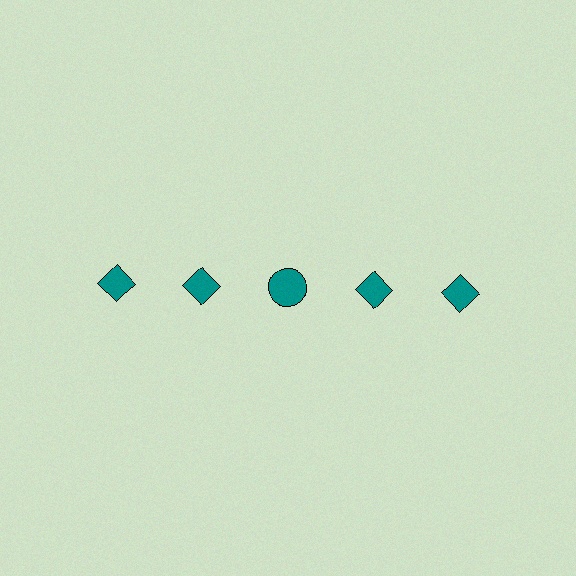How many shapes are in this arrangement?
There are 5 shapes arranged in a grid pattern.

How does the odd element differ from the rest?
It has a different shape: circle instead of diamond.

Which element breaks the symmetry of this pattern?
The teal circle in the top row, center column breaks the symmetry. All other shapes are teal diamonds.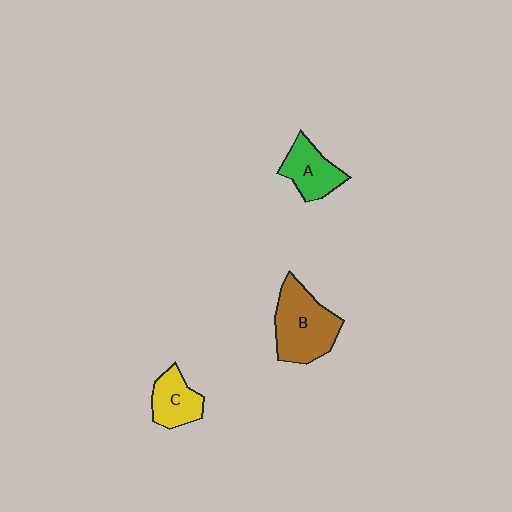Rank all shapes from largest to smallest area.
From largest to smallest: B (brown), A (green), C (yellow).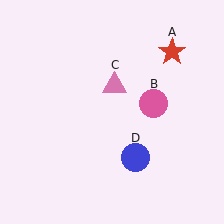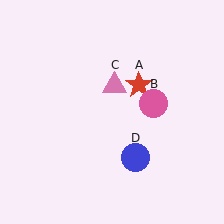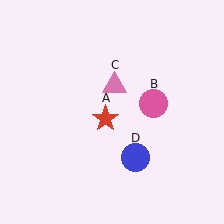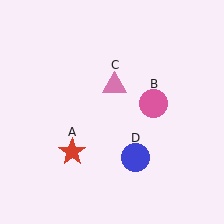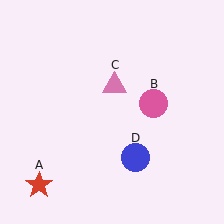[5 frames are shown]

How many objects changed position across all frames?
1 object changed position: red star (object A).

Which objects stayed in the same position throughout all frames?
Pink circle (object B) and pink triangle (object C) and blue circle (object D) remained stationary.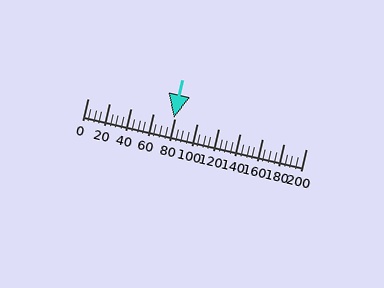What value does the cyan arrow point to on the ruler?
The cyan arrow points to approximately 79.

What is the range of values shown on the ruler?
The ruler shows values from 0 to 200.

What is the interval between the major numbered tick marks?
The major tick marks are spaced 20 units apart.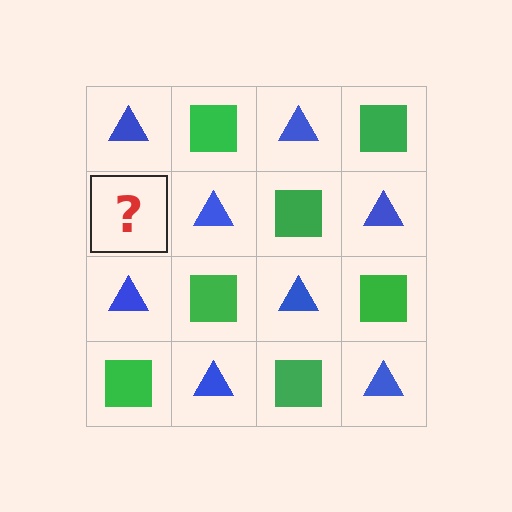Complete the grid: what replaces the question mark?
The question mark should be replaced with a green square.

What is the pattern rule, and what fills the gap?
The rule is that it alternates blue triangle and green square in a checkerboard pattern. The gap should be filled with a green square.